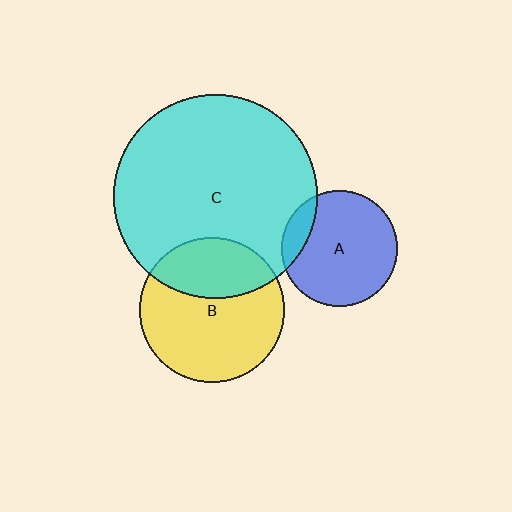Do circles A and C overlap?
Yes.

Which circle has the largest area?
Circle C (cyan).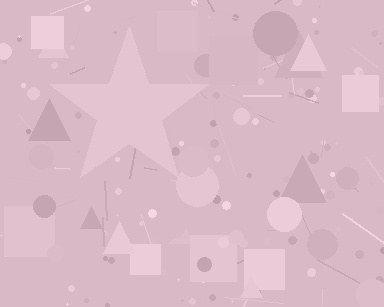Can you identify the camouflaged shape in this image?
The camouflaged shape is a star.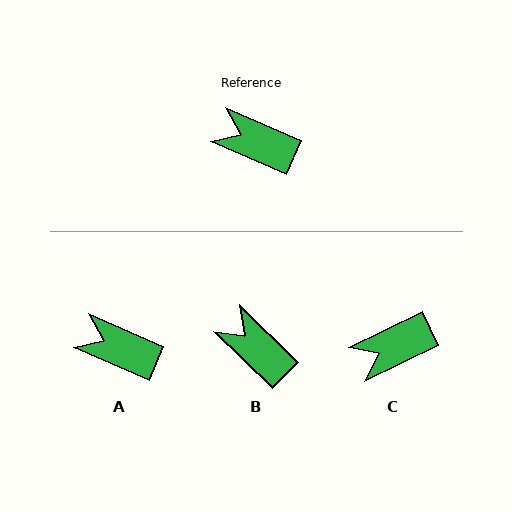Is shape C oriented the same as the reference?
No, it is off by about 49 degrees.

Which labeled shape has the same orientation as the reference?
A.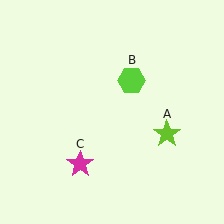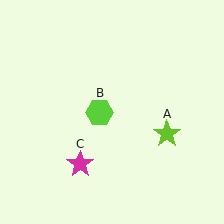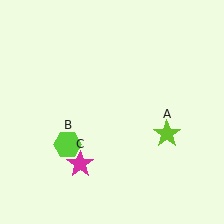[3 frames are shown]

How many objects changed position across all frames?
1 object changed position: lime hexagon (object B).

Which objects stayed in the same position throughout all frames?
Lime star (object A) and magenta star (object C) remained stationary.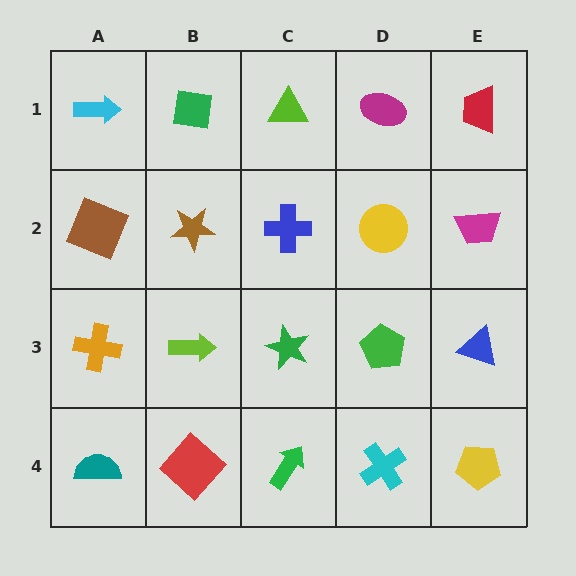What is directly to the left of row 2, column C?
A brown star.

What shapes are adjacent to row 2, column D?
A magenta ellipse (row 1, column D), a green pentagon (row 3, column D), a blue cross (row 2, column C), a magenta trapezoid (row 2, column E).